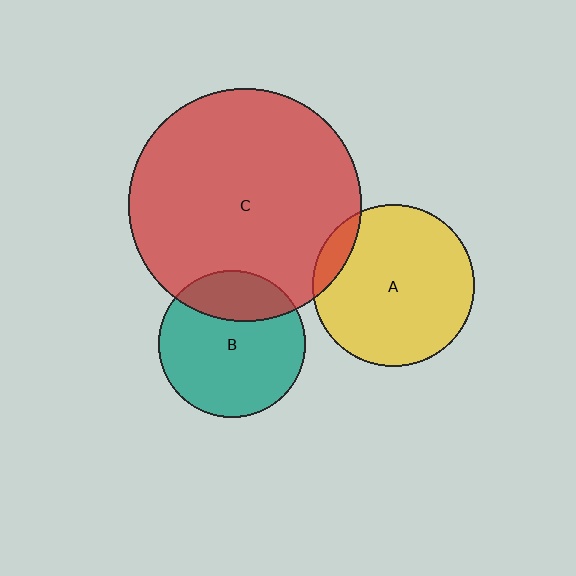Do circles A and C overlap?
Yes.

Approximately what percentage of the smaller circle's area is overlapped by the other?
Approximately 10%.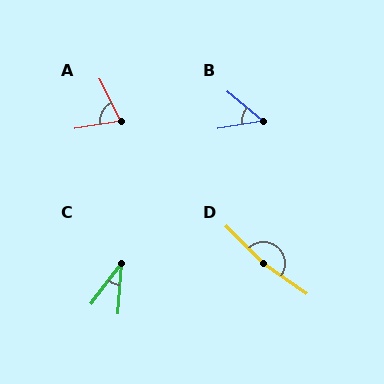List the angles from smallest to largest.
C (34°), B (50°), A (72°), D (170°).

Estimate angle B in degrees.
Approximately 50 degrees.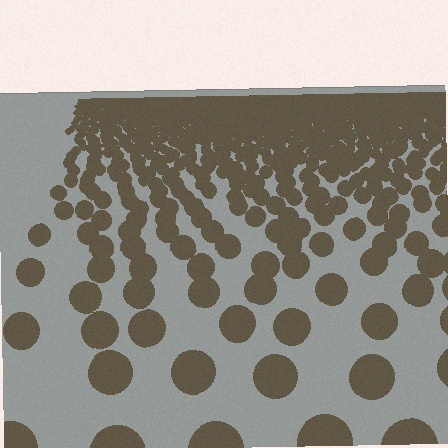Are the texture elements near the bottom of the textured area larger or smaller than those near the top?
Larger. Near the bottom, elements are closer to the viewer and appear at a bigger on-screen size.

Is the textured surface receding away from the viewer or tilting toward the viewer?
The surface is receding away from the viewer. Texture elements get smaller and denser toward the top.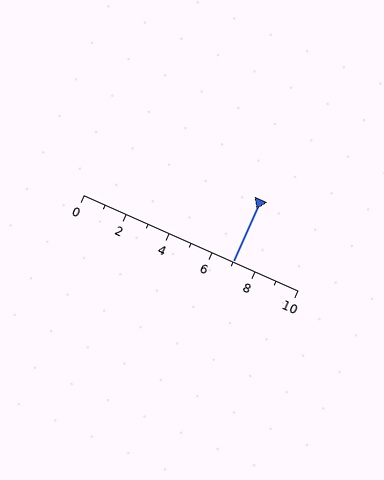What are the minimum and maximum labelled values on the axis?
The axis runs from 0 to 10.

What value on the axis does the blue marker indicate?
The marker indicates approximately 7.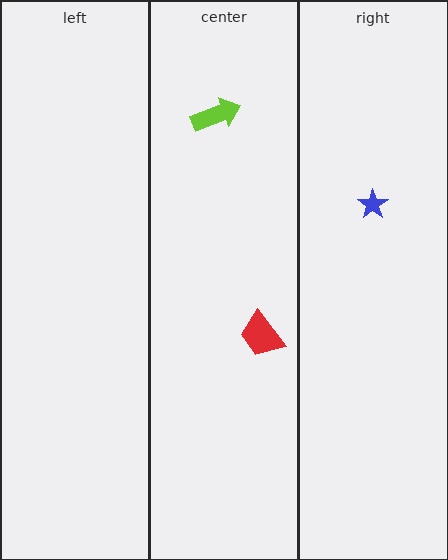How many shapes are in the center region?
2.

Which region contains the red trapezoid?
The center region.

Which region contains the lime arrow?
The center region.